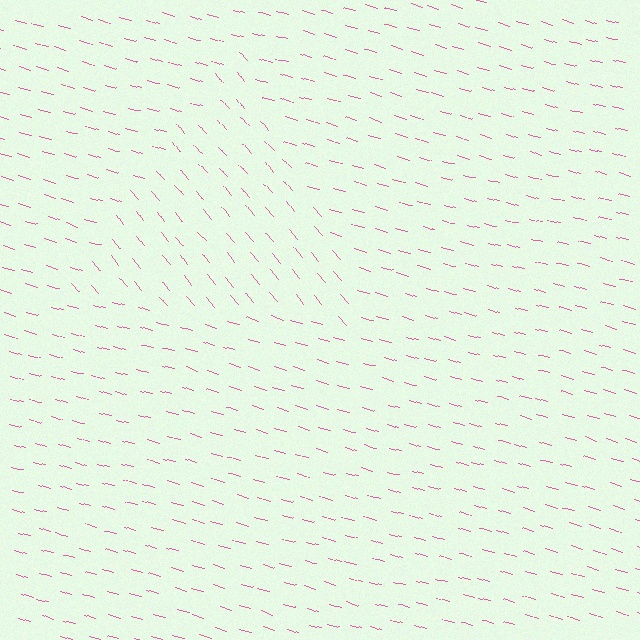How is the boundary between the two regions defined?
The boundary is defined purely by a change in line orientation (approximately 33 degrees difference). All lines are the same color and thickness.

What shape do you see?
I see a triangle.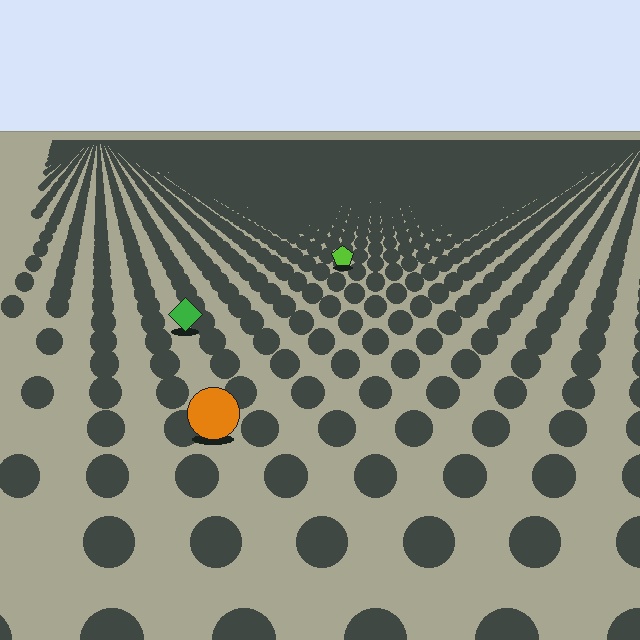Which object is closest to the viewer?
The orange circle is closest. The texture marks near it are larger and more spread out.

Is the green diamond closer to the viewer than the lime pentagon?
Yes. The green diamond is closer — you can tell from the texture gradient: the ground texture is coarser near it.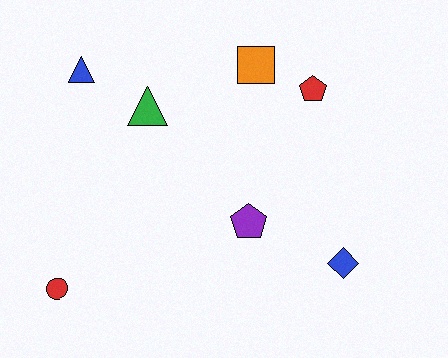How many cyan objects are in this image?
There are no cyan objects.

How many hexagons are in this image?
There are no hexagons.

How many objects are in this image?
There are 7 objects.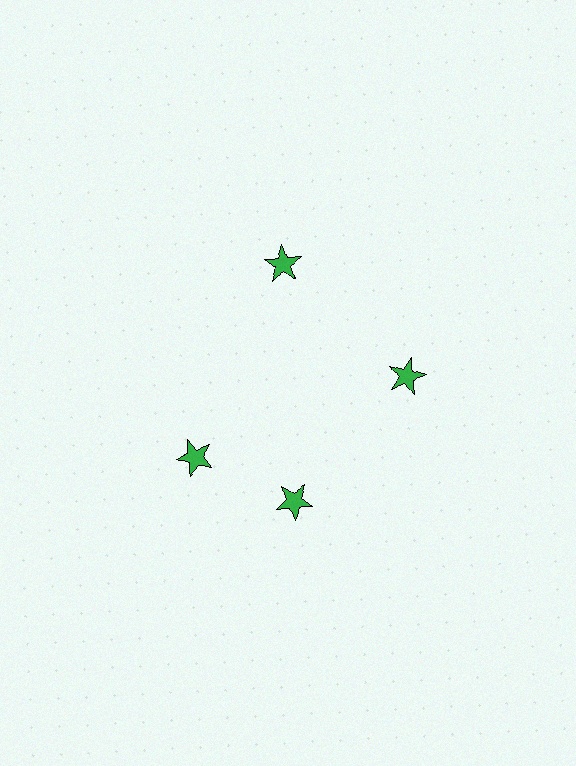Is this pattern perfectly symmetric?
No. The 4 green stars are arranged in a ring, but one element near the 9 o'clock position is rotated out of alignment along the ring, breaking the 4-fold rotational symmetry.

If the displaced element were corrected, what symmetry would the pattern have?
It would have 4-fold rotational symmetry — the pattern would map onto itself every 90 degrees.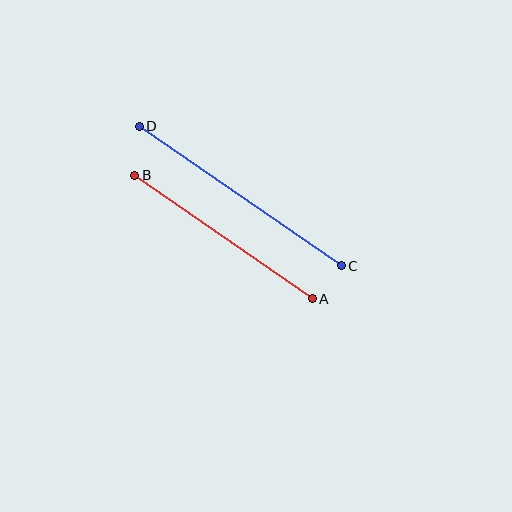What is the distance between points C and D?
The distance is approximately 246 pixels.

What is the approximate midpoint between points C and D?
The midpoint is at approximately (240, 196) pixels.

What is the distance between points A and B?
The distance is approximately 216 pixels.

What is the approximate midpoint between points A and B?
The midpoint is at approximately (223, 237) pixels.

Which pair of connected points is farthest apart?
Points C and D are farthest apart.